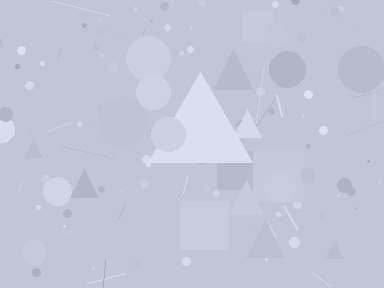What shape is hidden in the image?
A triangle is hidden in the image.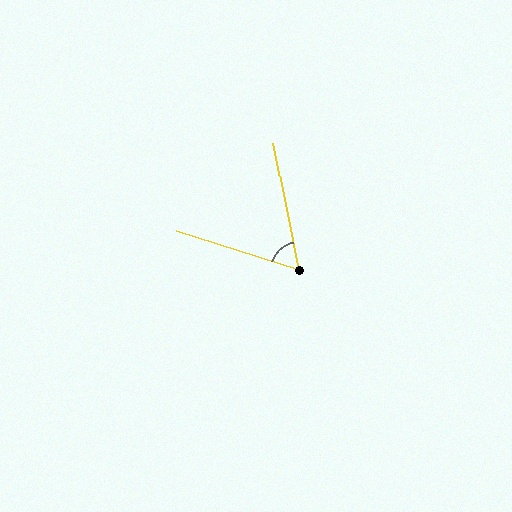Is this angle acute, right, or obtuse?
It is acute.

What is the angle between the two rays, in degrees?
Approximately 61 degrees.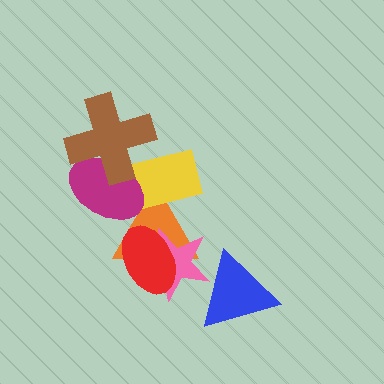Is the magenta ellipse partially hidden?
Yes, it is partially covered by another shape.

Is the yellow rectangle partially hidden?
Yes, it is partially covered by another shape.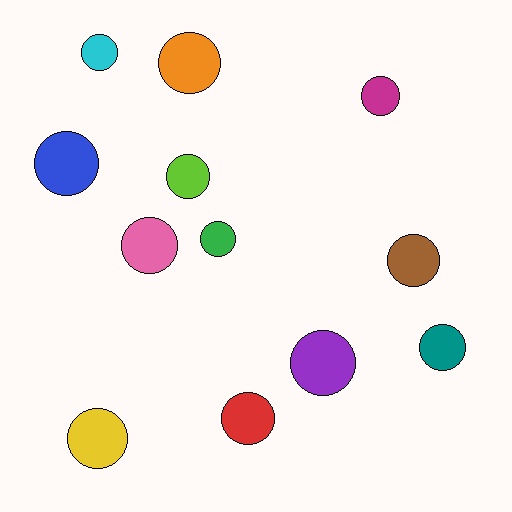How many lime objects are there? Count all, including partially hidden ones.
There is 1 lime object.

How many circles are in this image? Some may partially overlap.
There are 12 circles.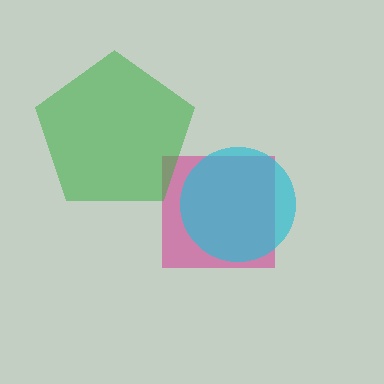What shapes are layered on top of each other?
The layered shapes are: a magenta square, a green pentagon, a cyan circle.